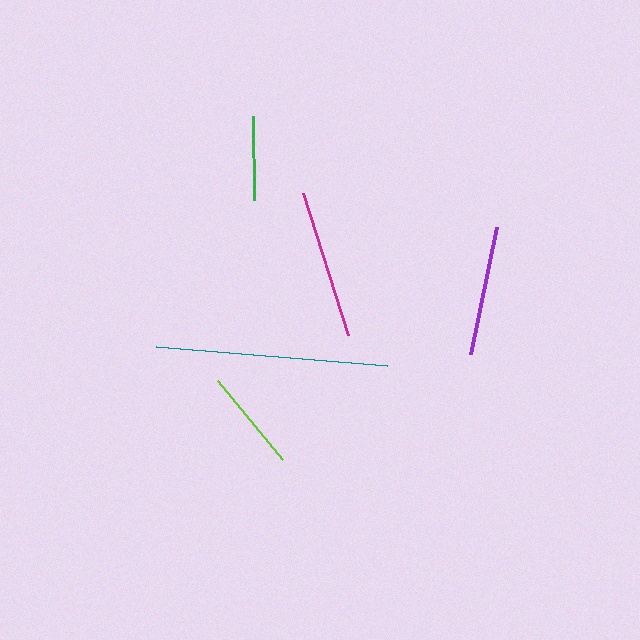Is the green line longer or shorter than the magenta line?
The magenta line is longer than the green line.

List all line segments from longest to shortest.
From longest to shortest: teal, magenta, purple, lime, green.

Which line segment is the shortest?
The green line is the shortest at approximately 85 pixels.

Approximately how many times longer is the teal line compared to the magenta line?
The teal line is approximately 1.5 times the length of the magenta line.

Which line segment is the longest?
The teal line is the longest at approximately 231 pixels.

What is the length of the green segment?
The green segment is approximately 85 pixels long.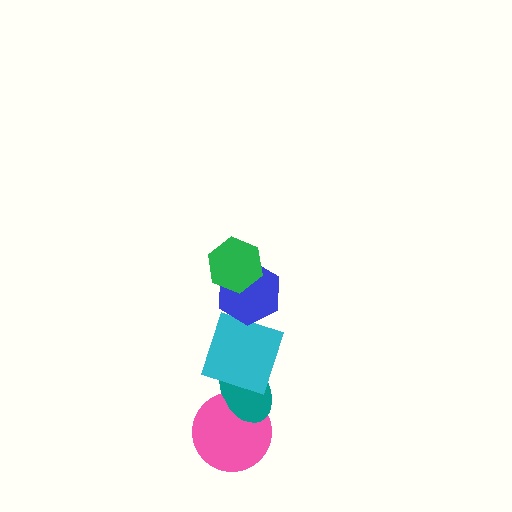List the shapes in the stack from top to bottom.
From top to bottom: the green hexagon, the blue hexagon, the cyan square, the teal ellipse, the pink circle.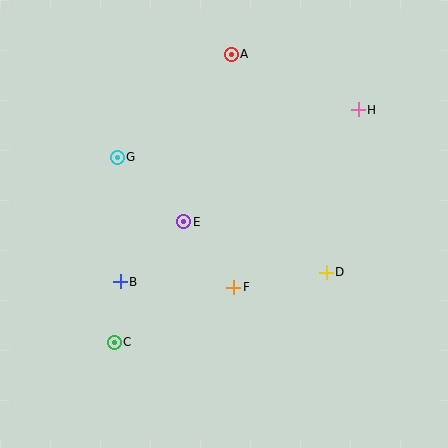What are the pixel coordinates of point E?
Point E is at (184, 222).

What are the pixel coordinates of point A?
Point A is at (231, 54).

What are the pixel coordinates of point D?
Point D is at (326, 272).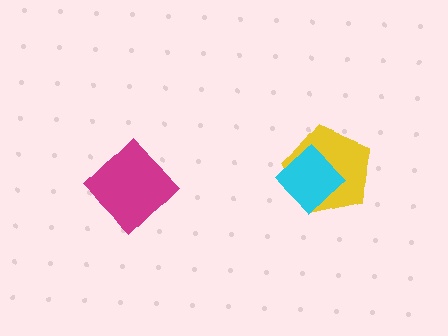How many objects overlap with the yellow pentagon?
1 object overlaps with the yellow pentagon.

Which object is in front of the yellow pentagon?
The cyan diamond is in front of the yellow pentagon.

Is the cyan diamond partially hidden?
No, no other shape covers it.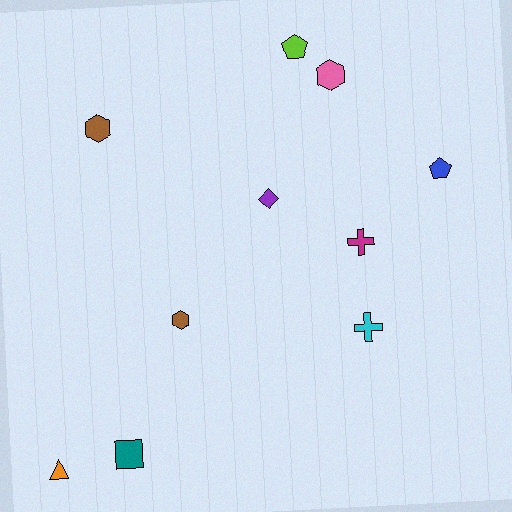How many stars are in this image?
There are no stars.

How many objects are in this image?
There are 10 objects.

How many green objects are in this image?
There are no green objects.